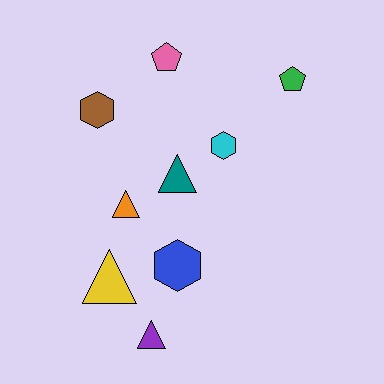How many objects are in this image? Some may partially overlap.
There are 9 objects.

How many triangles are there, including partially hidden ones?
There are 4 triangles.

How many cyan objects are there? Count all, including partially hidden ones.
There is 1 cyan object.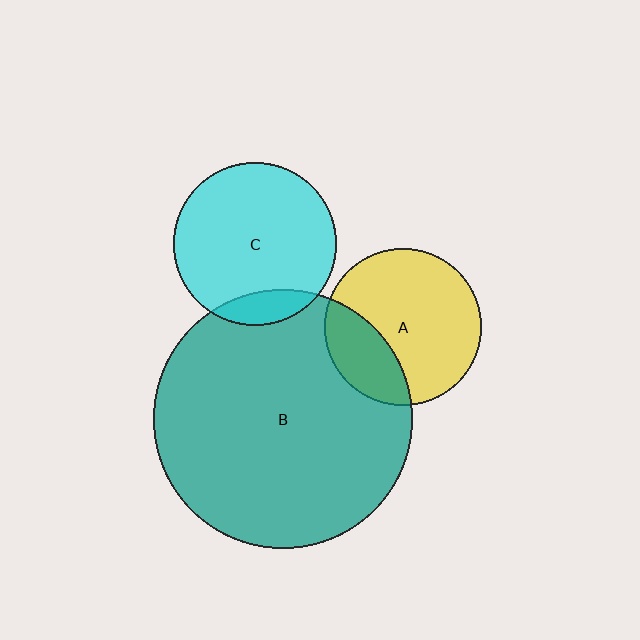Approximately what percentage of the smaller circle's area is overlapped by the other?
Approximately 25%.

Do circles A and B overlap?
Yes.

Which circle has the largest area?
Circle B (teal).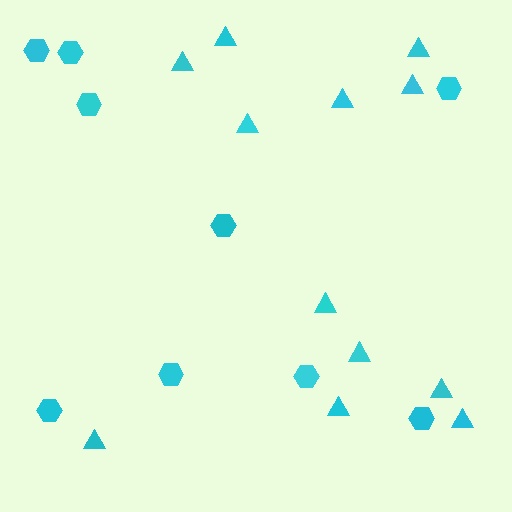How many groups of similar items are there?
There are 2 groups: one group of triangles (12) and one group of hexagons (9).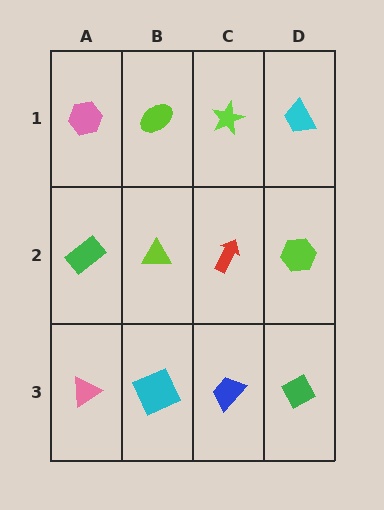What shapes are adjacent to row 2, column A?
A pink hexagon (row 1, column A), a pink triangle (row 3, column A), a lime triangle (row 2, column B).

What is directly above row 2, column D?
A cyan trapezoid.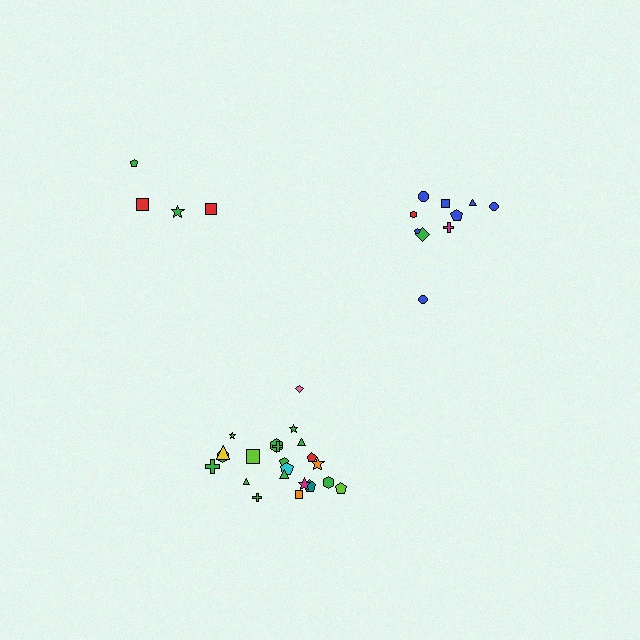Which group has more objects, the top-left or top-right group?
The top-right group.